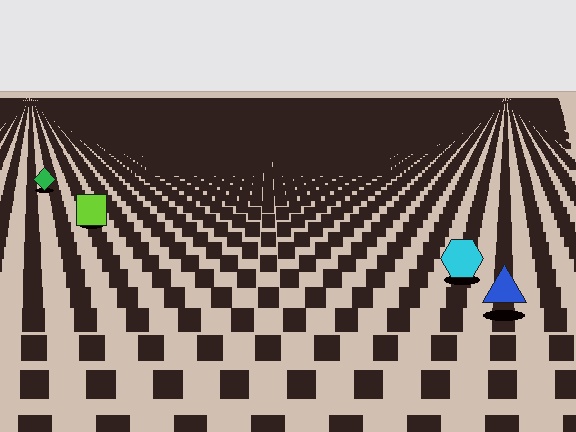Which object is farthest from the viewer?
The green diamond is farthest from the viewer. It appears smaller and the ground texture around it is denser.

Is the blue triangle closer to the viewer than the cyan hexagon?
Yes. The blue triangle is closer — you can tell from the texture gradient: the ground texture is coarser near it.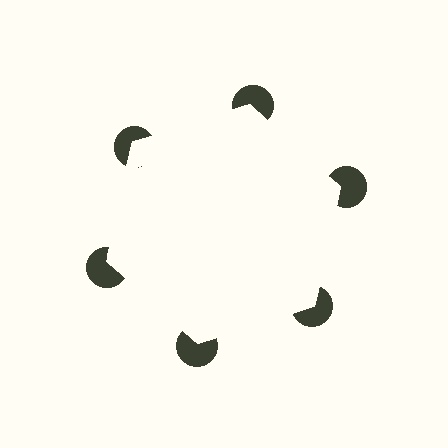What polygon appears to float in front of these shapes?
An illusory hexagon — its edges are inferred from the aligned wedge cuts in the pac-man discs, not physically drawn.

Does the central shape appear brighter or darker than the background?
It typically appears slightly brighter than the background, even though no actual brightness change is drawn.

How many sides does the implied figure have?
6 sides.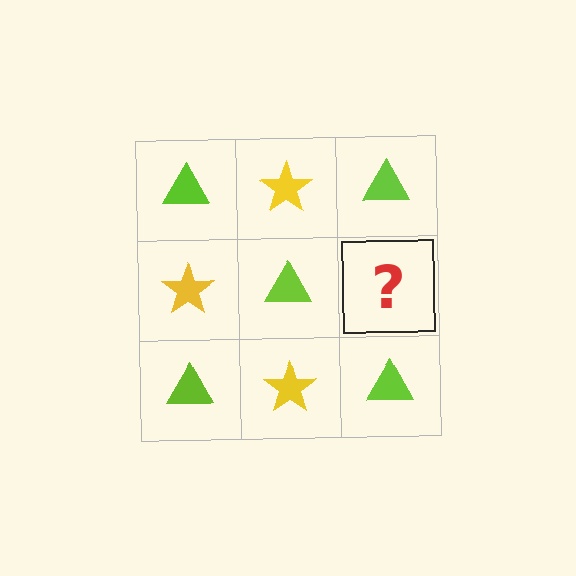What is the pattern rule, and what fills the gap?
The rule is that it alternates lime triangle and yellow star in a checkerboard pattern. The gap should be filled with a yellow star.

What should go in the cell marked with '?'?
The missing cell should contain a yellow star.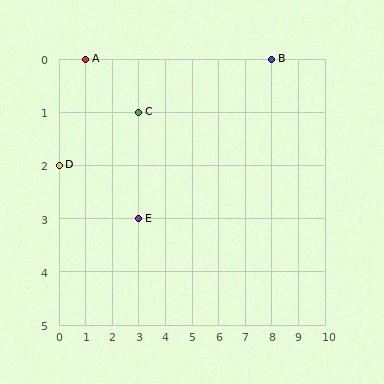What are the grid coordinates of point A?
Point A is at grid coordinates (1, 0).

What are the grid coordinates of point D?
Point D is at grid coordinates (0, 2).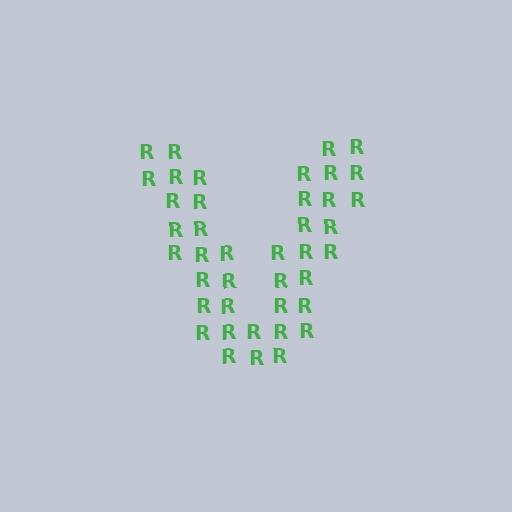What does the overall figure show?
The overall figure shows the letter V.